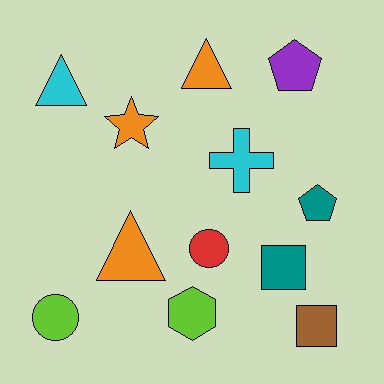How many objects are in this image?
There are 12 objects.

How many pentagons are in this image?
There are 2 pentagons.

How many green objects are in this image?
There are no green objects.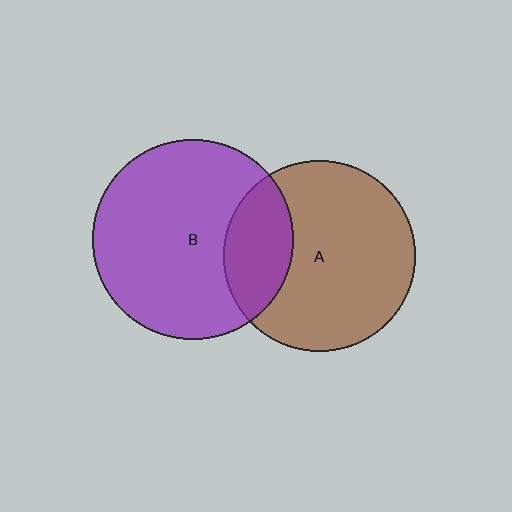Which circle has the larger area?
Circle B (purple).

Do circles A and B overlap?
Yes.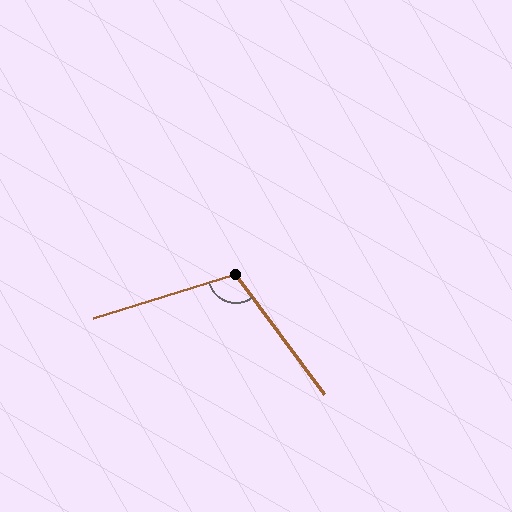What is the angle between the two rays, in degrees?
Approximately 109 degrees.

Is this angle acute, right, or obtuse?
It is obtuse.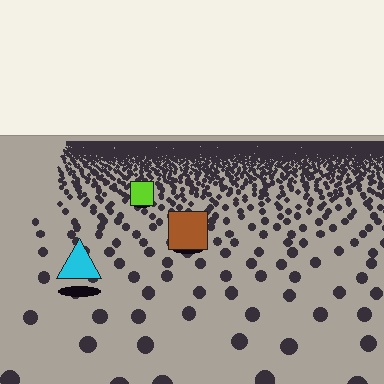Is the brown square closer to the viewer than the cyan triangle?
No. The cyan triangle is closer — you can tell from the texture gradient: the ground texture is coarser near it.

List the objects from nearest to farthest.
From nearest to farthest: the cyan triangle, the brown square, the lime square.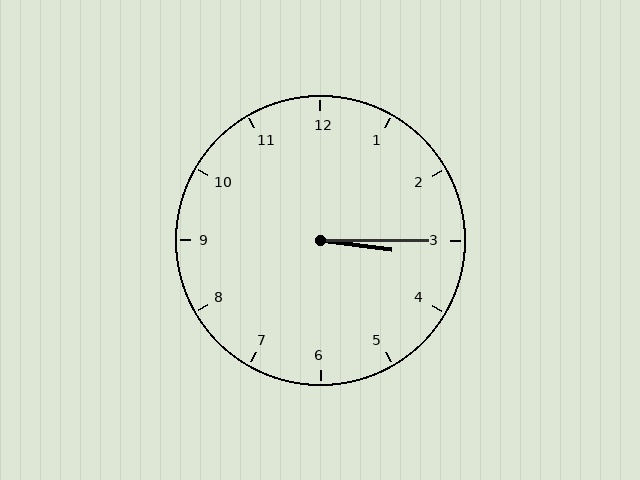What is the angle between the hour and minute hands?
Approximately 8 degrees.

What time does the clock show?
3:15.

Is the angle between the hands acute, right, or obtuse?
It is acute.